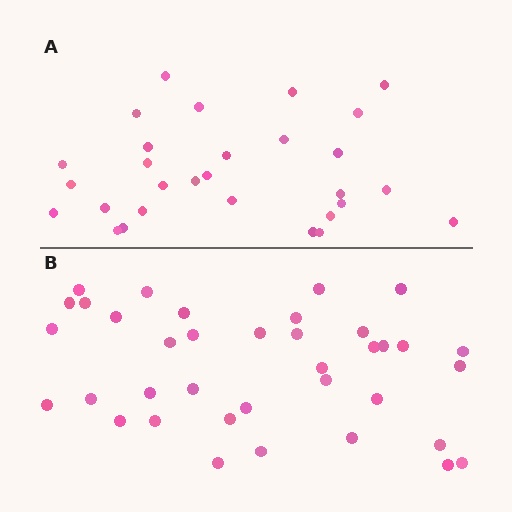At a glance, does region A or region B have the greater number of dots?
Region B (the bottom region) has more dots.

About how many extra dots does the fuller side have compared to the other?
Region B has roughly 8 or so more dots than region A.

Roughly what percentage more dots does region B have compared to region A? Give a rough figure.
About 30% more.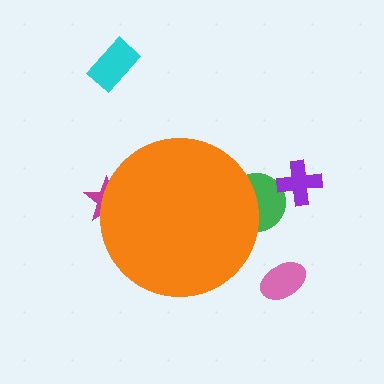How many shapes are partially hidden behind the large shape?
2 shapes are partially hidden.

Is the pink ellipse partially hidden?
No, the pink ellipse is fully visible.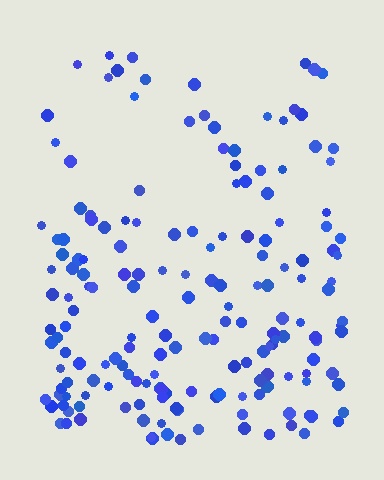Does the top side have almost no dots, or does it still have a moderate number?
Still a moderate number, just noticeably fewer than the bottom.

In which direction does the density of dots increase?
From top to bottom, with the bottom side densest.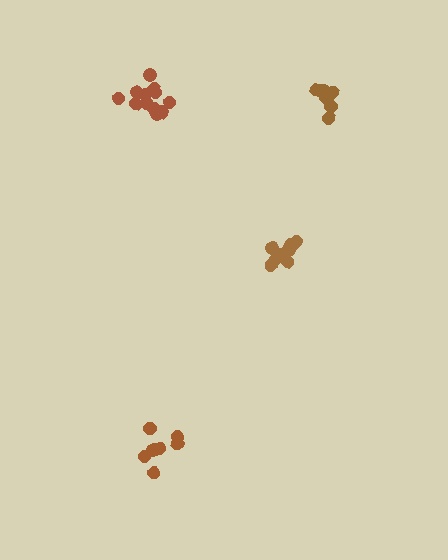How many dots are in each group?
Group 1: 8 dots, Group 2: 9 dots, Group 3: 12 dots, Group 4: 7 dots (36 total).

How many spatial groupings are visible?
There are 4 spatial groupings.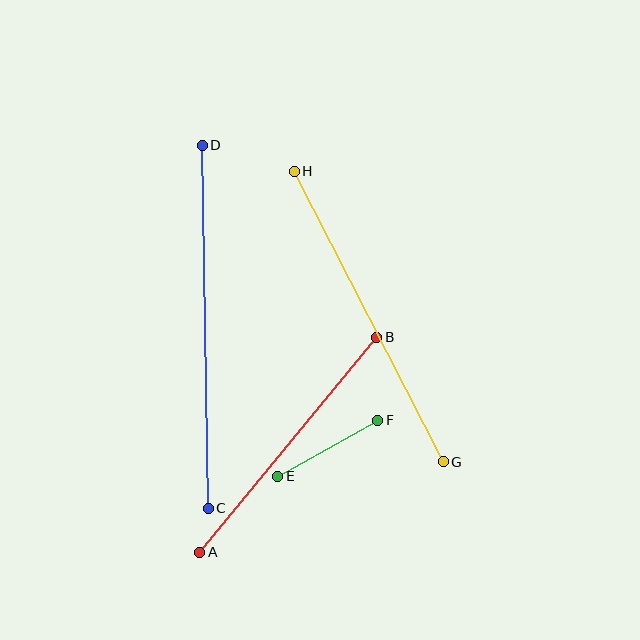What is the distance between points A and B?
The distance is approximately 278 pixels.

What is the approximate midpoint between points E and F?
The midpoint is at approximately (328, 448) pixels.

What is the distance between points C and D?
The distance is approximately 364 pixels.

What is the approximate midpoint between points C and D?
The midpoint is at approximately (205, 327) pixels.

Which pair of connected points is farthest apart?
Points C and D are farthest apart.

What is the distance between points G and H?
The distance is approximately 327 pixels.